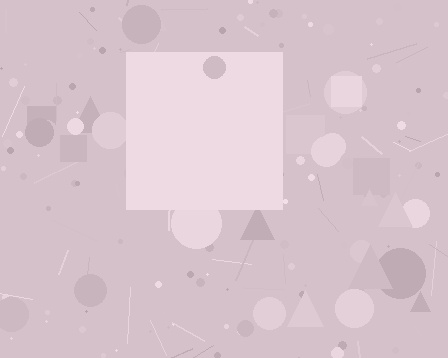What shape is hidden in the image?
A square is hidden in the image.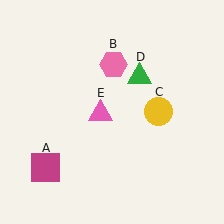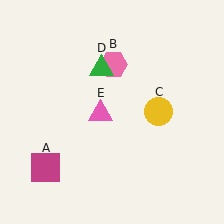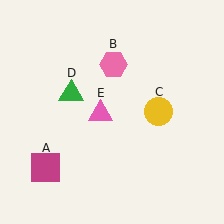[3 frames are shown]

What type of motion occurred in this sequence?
The green triangle (object D) rotated counterclockwise around the center of the scene.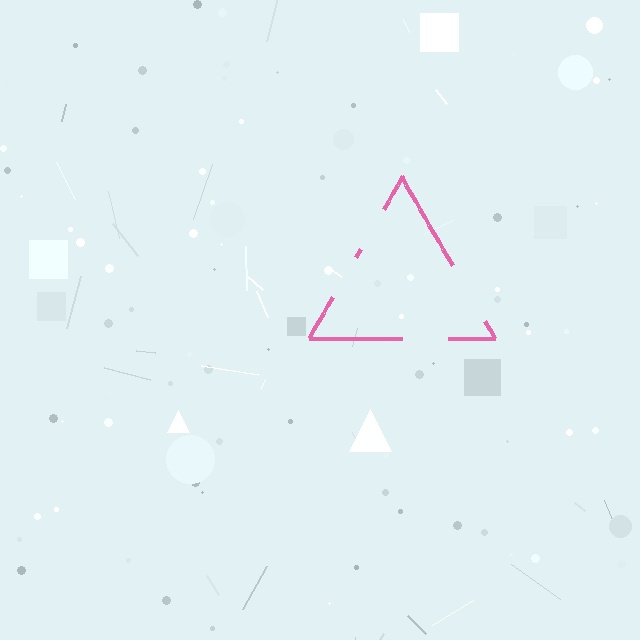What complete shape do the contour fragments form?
The contour fragments form a triangle.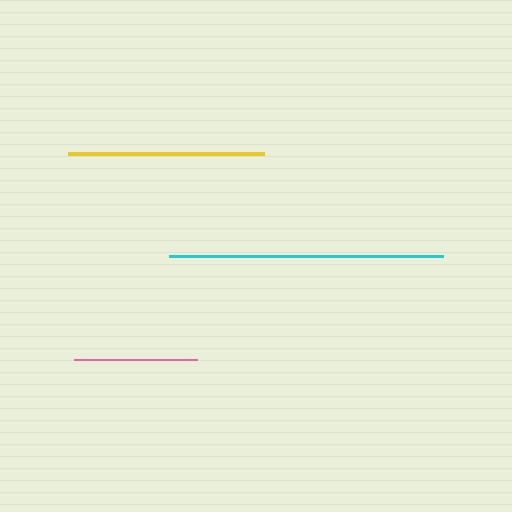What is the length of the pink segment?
The pink segment is approximately 122 pixels long.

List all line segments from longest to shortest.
From longest to shortest: cyan, yellow, pink.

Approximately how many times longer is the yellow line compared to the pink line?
The yellow line is approximately 1.6 times the length of the pink line.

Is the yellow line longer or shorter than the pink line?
The yellow line is longer than the pink line.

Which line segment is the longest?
The cyan line is the longest at approximately 275 pixels.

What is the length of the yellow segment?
The yellow segment is approximately 195 pixels long.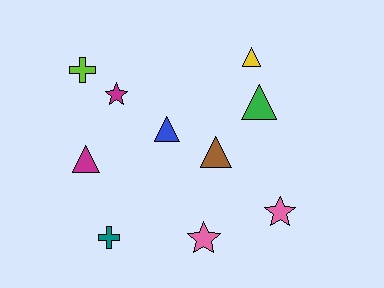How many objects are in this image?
There are 10 objects.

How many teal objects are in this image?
There is 1 teal object.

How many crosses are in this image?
There are 2 crosses.